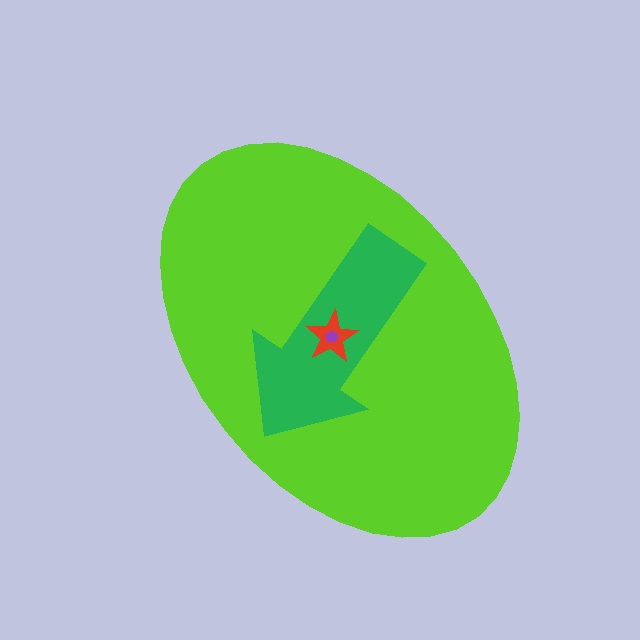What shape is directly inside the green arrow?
The red star.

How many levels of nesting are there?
4.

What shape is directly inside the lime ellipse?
The green arrow.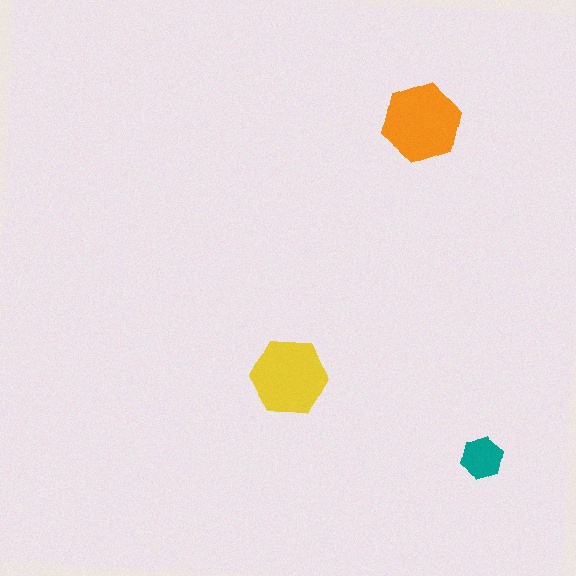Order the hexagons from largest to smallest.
the orange one, the yellow one, the teal one.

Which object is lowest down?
The teal hexagon is bottommost.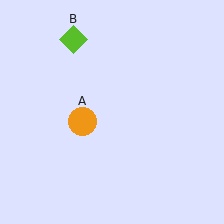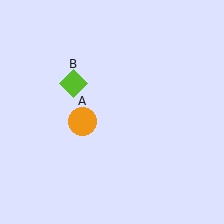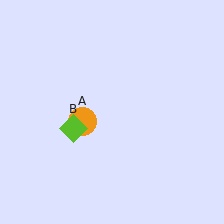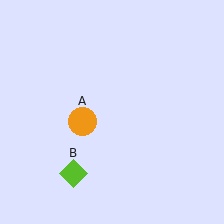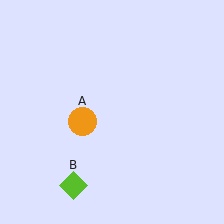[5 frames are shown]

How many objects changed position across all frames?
1 object changed position: lime diamond (object B).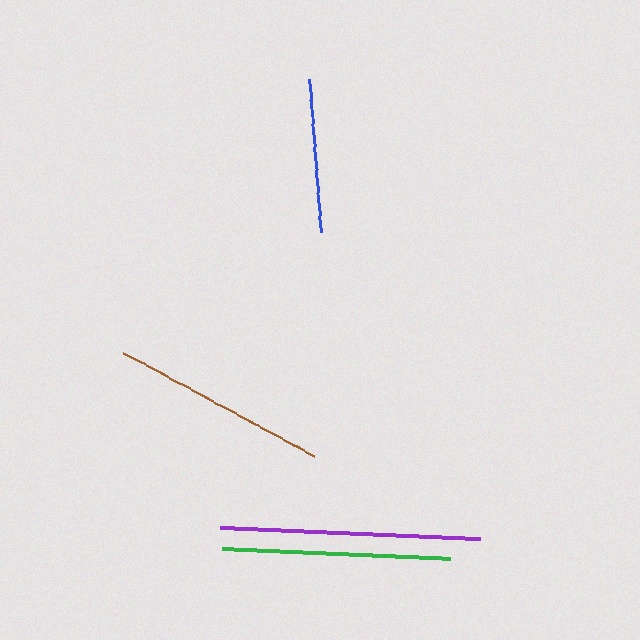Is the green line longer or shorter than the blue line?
The green line is longer than the blue line.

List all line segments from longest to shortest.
From longest to shortest: purple, green, brown, blue.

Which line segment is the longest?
The purple line is the longest at approximately 261 pixels.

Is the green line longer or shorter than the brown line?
The green line is longer than the brown line.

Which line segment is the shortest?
The blue line is the shortest at approximately 153 pixels.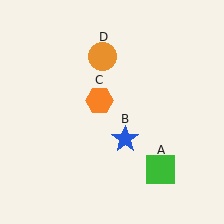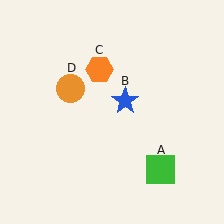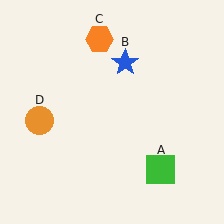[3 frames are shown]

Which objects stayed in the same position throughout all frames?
Green square (object A) remained stationary.